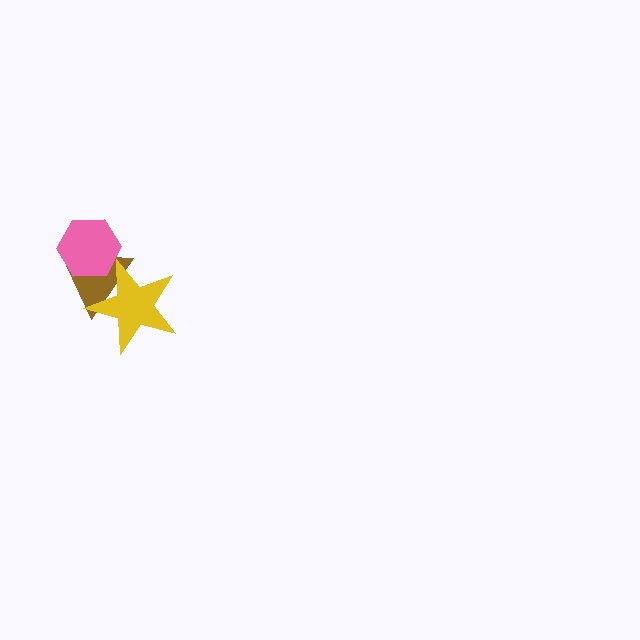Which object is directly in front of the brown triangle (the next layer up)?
The pink hexagon is directly in front of the brown triangle.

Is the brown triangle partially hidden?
Yes, it is partially covered by another shape.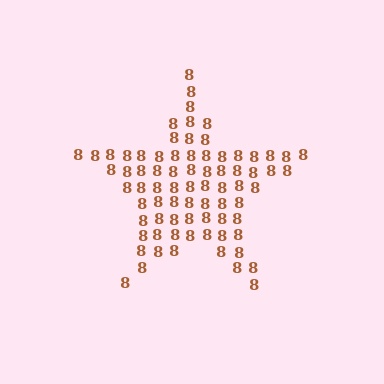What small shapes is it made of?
It is made of small digit 8's.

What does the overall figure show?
The overall figure shows a star.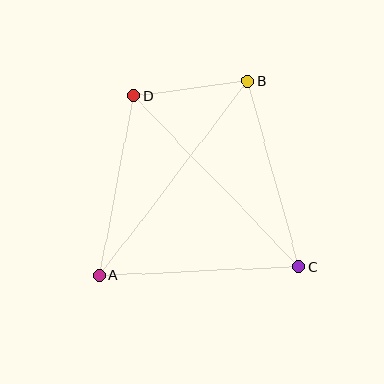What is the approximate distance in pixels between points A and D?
The distance between A and D is approximately 183 pixels.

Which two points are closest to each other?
Points B and D are closest to each other.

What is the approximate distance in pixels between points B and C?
The distance between B and C is approximately 193 pixels.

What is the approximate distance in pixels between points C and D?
The distance between C and D is approximately 238 pixels.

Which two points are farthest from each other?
Points A and B are farthest from each other.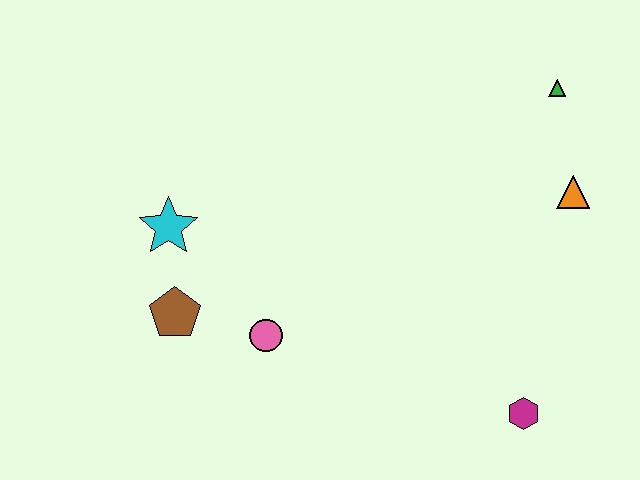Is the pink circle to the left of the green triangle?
Yes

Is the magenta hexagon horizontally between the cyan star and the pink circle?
No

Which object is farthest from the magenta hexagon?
The cyan star is farthest from the magenta hexagon.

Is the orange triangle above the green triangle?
No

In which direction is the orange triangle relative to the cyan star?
The orange triangle is to the right of the cyan star.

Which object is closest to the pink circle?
The brown pentagon is closest to the pink circle.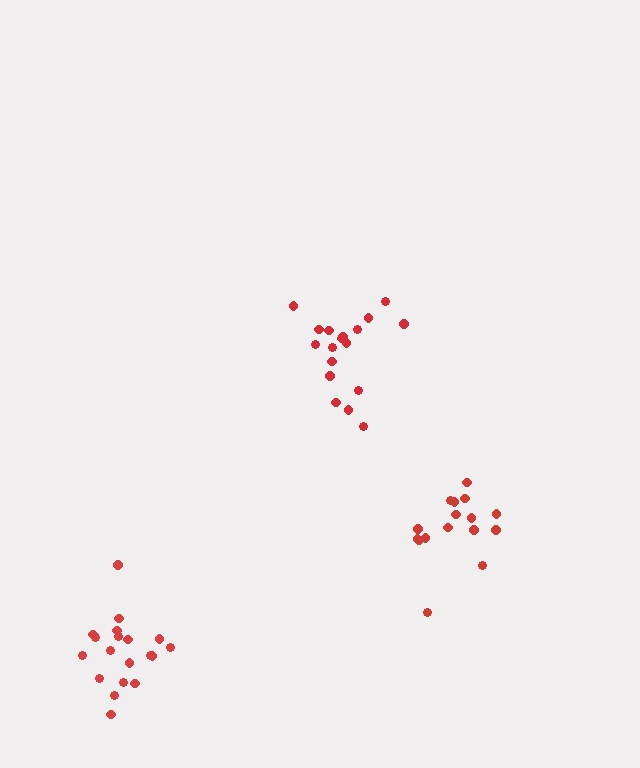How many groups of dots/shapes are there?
There are 3 groups.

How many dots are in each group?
Group 1: 19 dots, Group 2: 16 dots, Group 3: 18 dots (53 total).